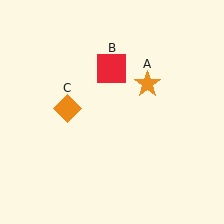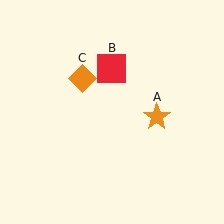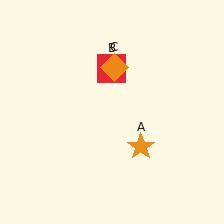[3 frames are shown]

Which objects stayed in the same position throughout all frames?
Red square (object B) remained stationary.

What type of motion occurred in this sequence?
The orange star (object A), orange diamond (object C) rotated clockwise around the center of the scene.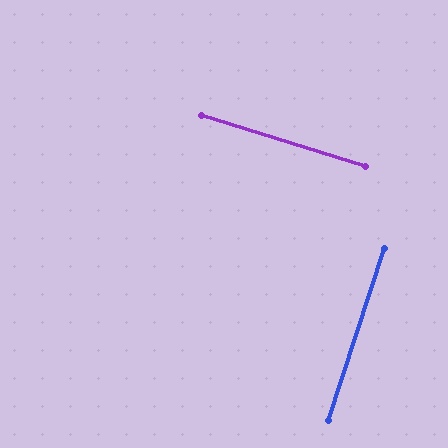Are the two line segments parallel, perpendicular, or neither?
Perpendicular — they meet at approximately 89°.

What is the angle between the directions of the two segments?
Approximately 89 degrees.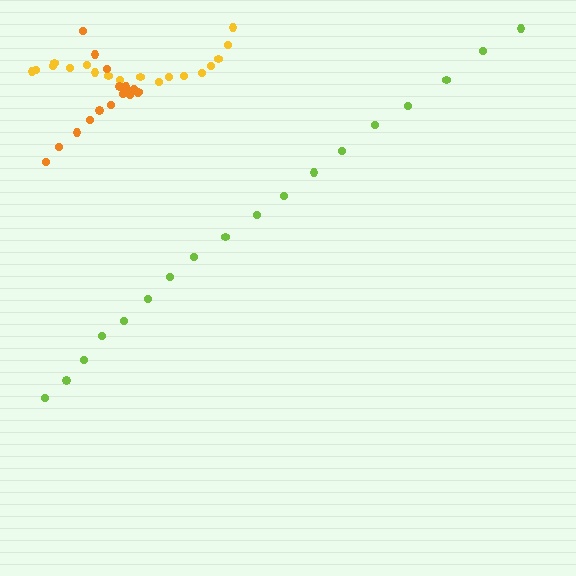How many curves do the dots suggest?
There are 3 distinct paths.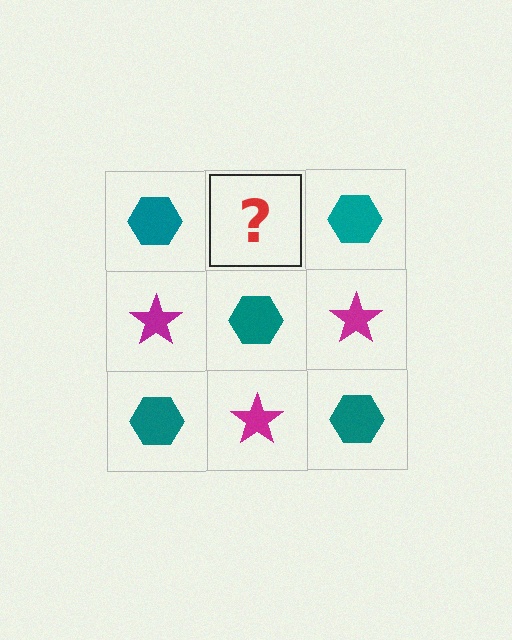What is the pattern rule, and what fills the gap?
The rule is that it alternates teal hexagon and magenta star in a checkerboard pattern. The gap should be filled with a magenta star.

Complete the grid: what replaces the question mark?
The question mark should be replaced with a magenta star.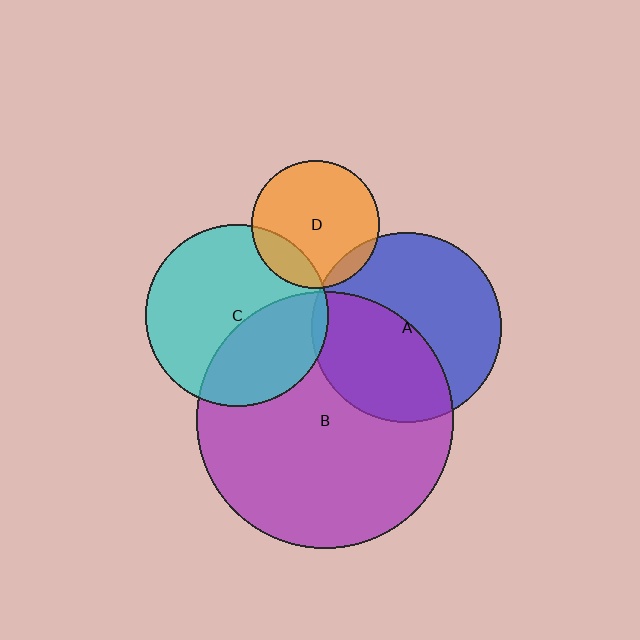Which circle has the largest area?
Circle B (purple).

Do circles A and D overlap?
Yes.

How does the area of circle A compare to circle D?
Approximately 2.2 times.